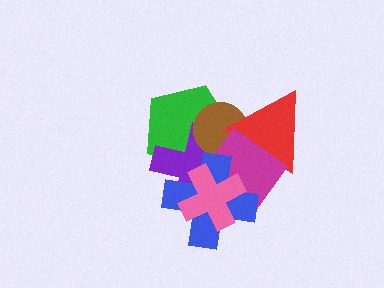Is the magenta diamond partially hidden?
Yes, it is partially covered by another shape.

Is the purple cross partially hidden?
Yes, it is partially covered by another shape.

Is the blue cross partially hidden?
Yes, it is partially covered by another shape.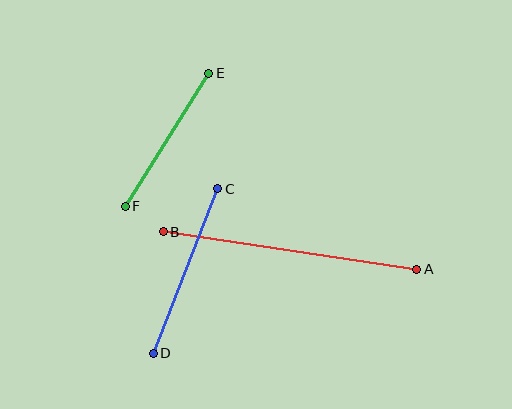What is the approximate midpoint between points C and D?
The midpoint is at approximately (185, 271) pixels.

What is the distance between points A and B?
The distance is approximately 256 pixels.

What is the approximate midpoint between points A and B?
The midpoint is at approximately (290, 251) pixels.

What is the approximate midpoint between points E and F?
The midpoint is at approximately (167, 140) pixels.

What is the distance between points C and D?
The distance is approximately 177 pixels.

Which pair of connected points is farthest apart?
Points A and B are farthest apart.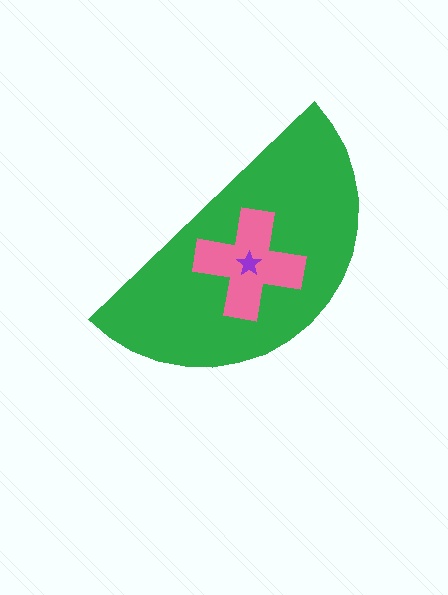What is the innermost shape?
The purple star.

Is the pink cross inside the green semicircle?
Yes.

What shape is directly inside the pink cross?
The purple star.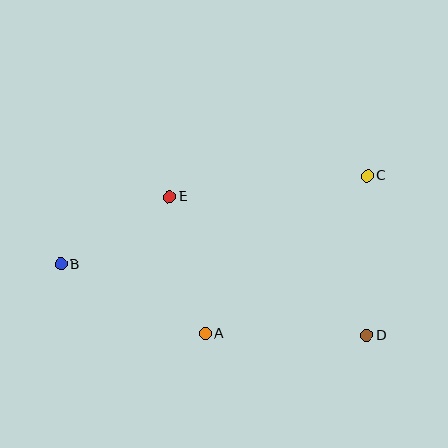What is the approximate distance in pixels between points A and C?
The distance between A and C is approximately 226 pixels.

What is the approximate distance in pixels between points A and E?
The distance between A and E is approximately 142 pixels.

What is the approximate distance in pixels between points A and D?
The distance between A and D is approximately 162 pixels.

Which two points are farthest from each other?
Points B and C are farthest from each other.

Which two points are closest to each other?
Points B and E are closest to each other.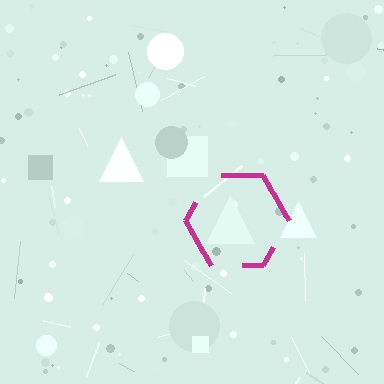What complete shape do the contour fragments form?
The contour fragments form a hexagon.